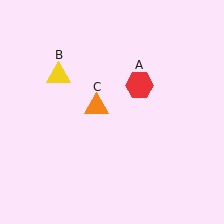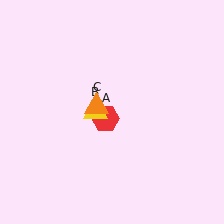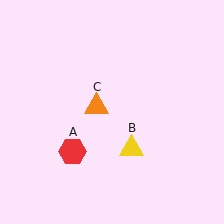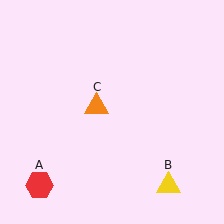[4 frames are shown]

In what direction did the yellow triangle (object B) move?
The yellow triangle (object B) moved down and to the right.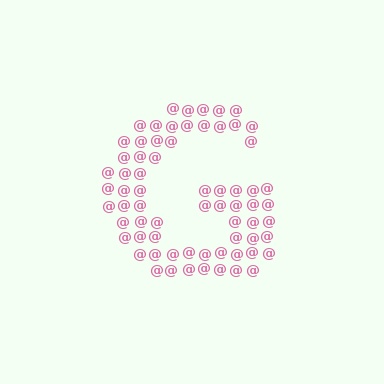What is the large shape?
The large shape is the letter G.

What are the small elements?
The small elements are at signs.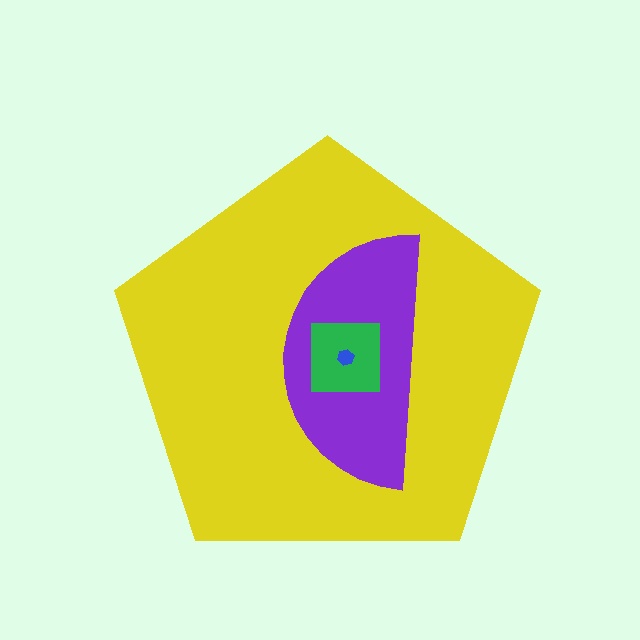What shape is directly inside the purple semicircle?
The green square.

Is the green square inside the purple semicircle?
Yes.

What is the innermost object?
The blue hexagon.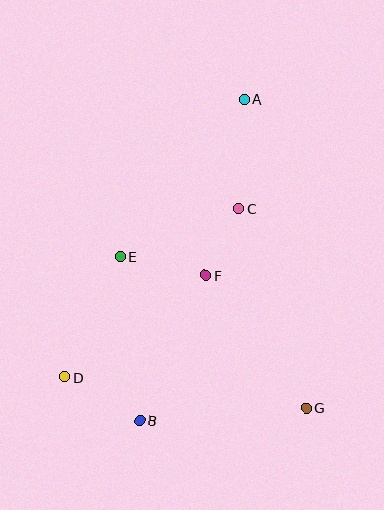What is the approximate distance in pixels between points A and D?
The distance between A and D is approximately 330 pixels.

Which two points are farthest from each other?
Points A and B are farthest from each other.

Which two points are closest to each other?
Points C and F are closest to each other.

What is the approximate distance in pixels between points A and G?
The distance between A and G is approximately 315 pixels.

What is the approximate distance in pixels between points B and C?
The distance between B and C is approximately 234 pixels.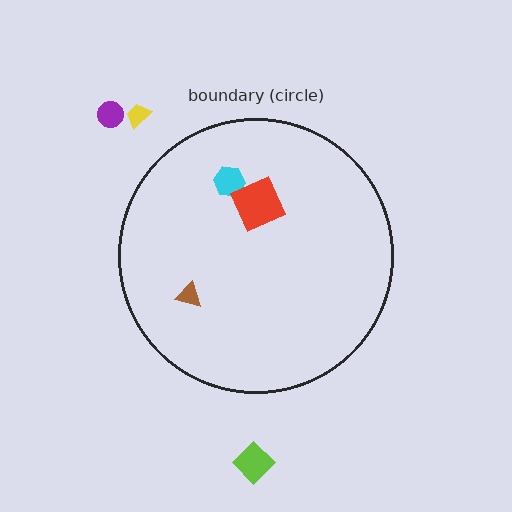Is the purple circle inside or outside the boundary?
Outside.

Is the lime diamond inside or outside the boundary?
Outside.